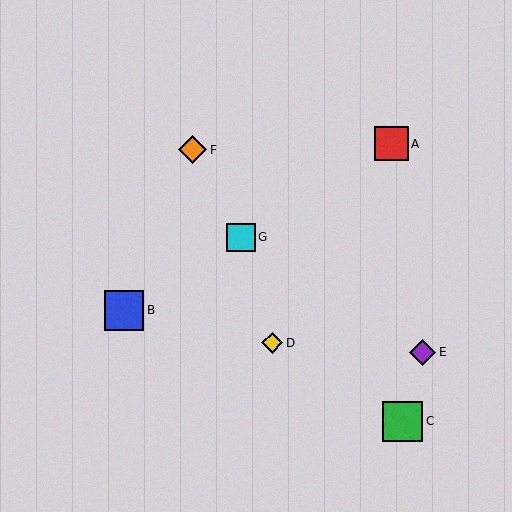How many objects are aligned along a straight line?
3 objects (A, B, G) are aligned along a straight line.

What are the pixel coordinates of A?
Object A is at (392, 144).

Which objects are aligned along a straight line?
Objects A, B, G are aligned along a straight line.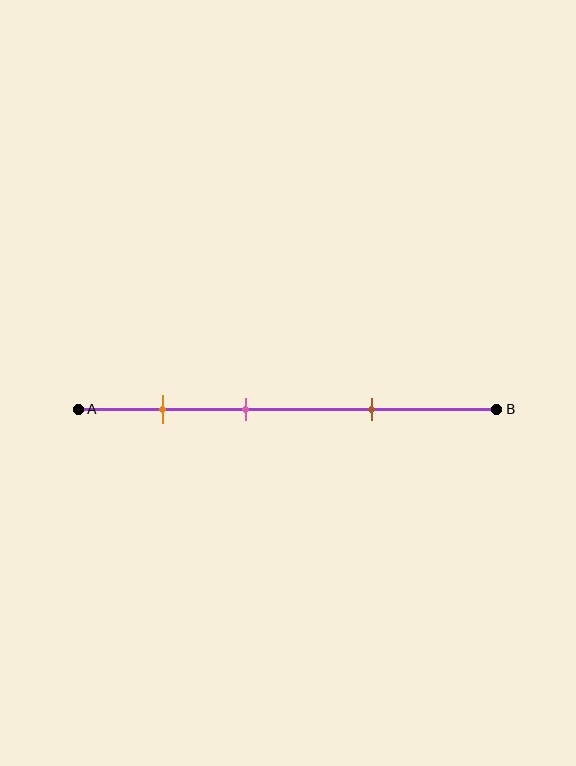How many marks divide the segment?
There are 3 marks dividing the segment.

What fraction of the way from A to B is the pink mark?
The pink mark is approximately 40% (0.4) of the way from A to B.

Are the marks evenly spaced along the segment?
Yes, the marks are approximately evenly spaced.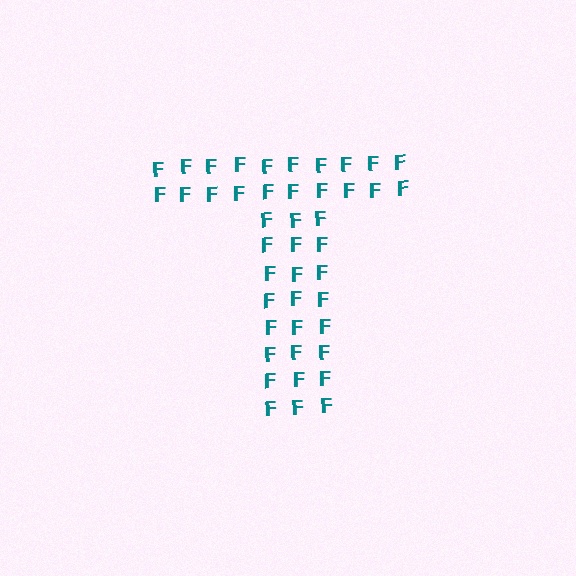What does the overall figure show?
The overall figure shows the letter T.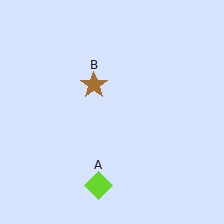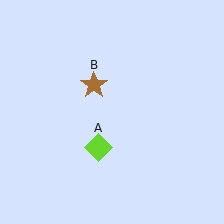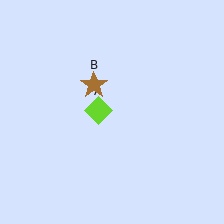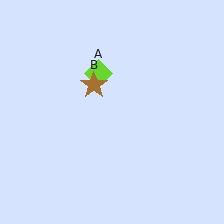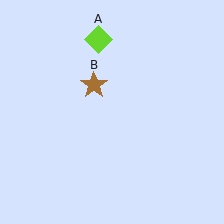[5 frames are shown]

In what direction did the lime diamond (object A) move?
The lime diamond (object A) moved up.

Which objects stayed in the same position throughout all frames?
Brown star (object B) remained stationary.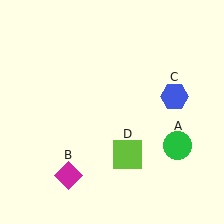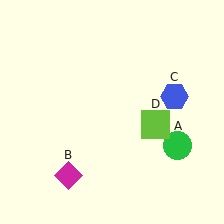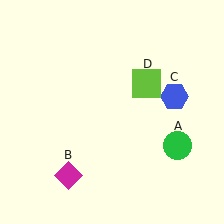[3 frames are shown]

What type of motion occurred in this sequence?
The lime square (object D) rotated counterclockwise around the center of the scene.